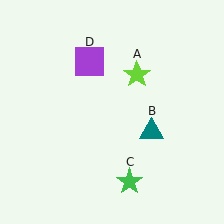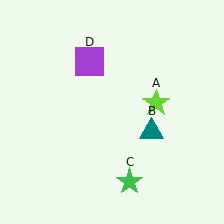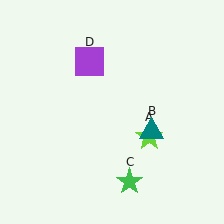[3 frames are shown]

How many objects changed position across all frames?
1 object changed position: lime star (object A).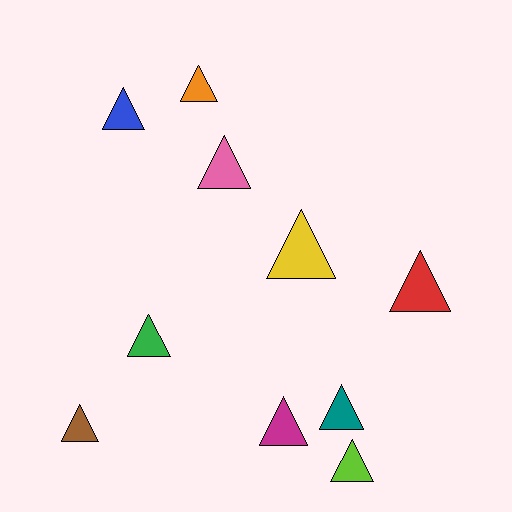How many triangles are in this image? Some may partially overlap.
There are 10 triangles.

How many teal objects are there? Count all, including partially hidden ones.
There is 1 teal object.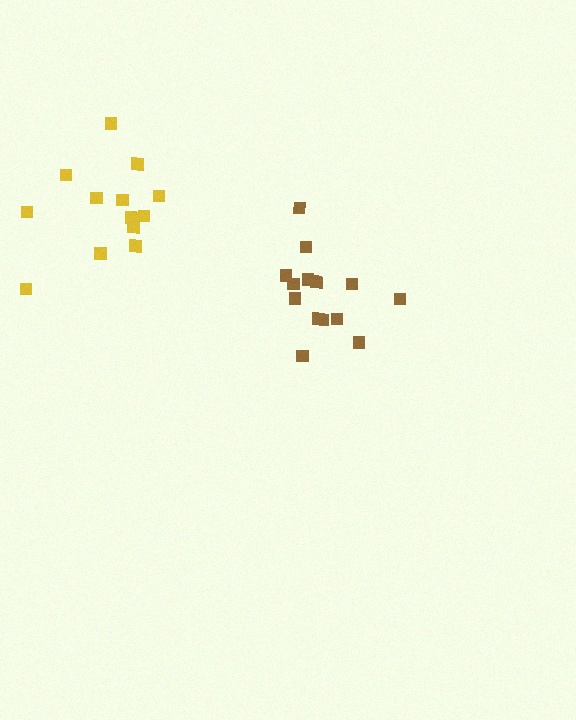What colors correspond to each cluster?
The clusters are colored: brown, yellow.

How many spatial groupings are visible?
There are 2 spatial groupings.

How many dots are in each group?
Group 1: 15 dots, Group 2: 13 dots (28 total).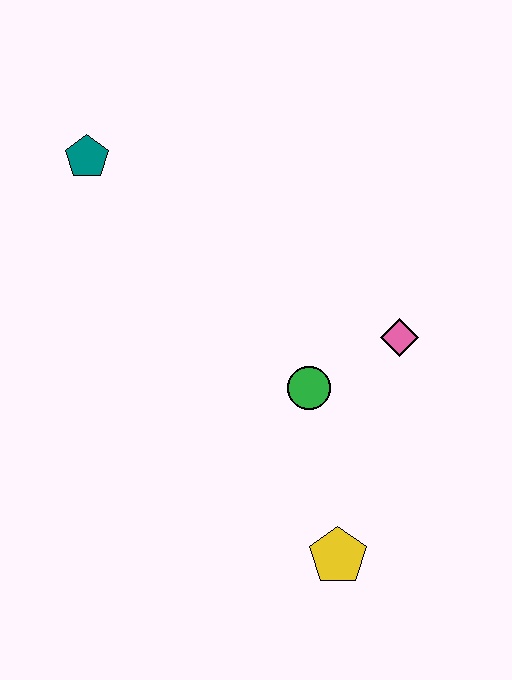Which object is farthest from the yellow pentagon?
The teal pentagon is farthest from the yellow pentagon.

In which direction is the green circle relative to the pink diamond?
The green circle is to the left of the pink diamond.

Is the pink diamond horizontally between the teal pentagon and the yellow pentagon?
No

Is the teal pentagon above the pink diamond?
Yes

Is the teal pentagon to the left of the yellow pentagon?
Yes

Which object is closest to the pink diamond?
The green circle is closest to the pink diamond.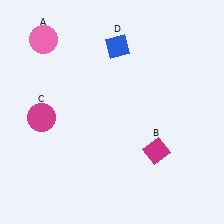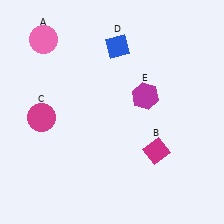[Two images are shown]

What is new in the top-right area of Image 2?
A magenta hexagon (E) was added in the top-right area of Image 2.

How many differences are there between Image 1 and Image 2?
There is 1 difference between the two images.